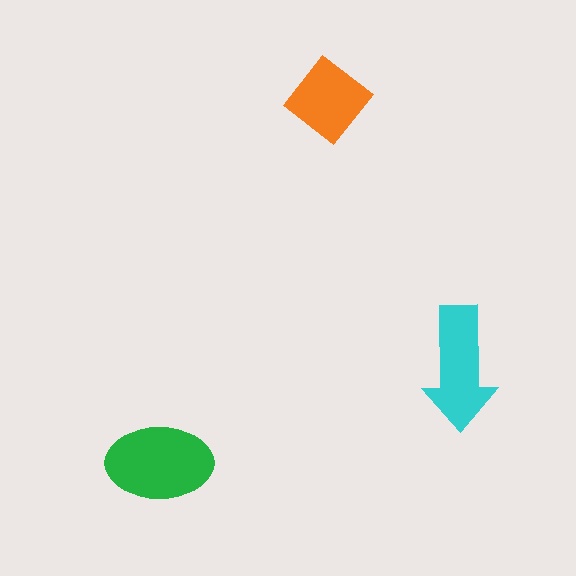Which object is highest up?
The orange diamond is topmost.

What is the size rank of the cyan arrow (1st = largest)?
2nd.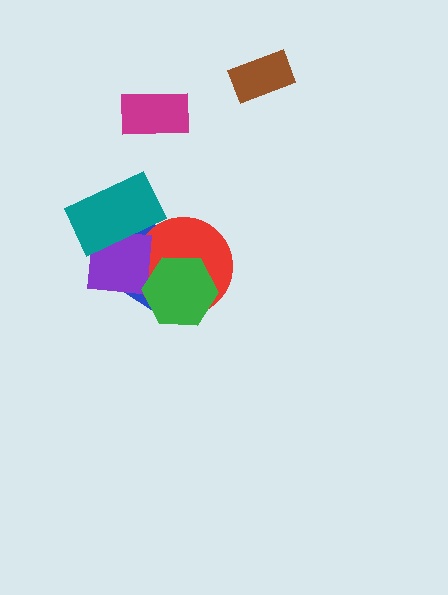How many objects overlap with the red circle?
3 objects overlap with the red circle.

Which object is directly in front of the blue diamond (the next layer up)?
The red circle is directly in front of the blue diamond.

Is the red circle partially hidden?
Yes, it is partially covered by another shape.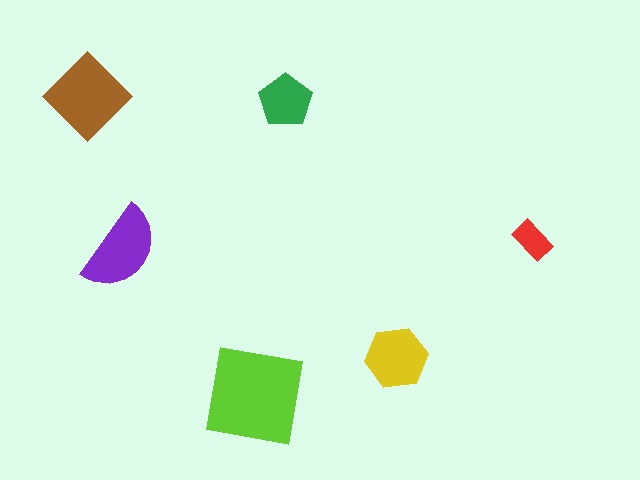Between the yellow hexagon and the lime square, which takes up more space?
The lime square.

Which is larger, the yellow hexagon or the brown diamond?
The brown diamond.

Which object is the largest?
The lime square.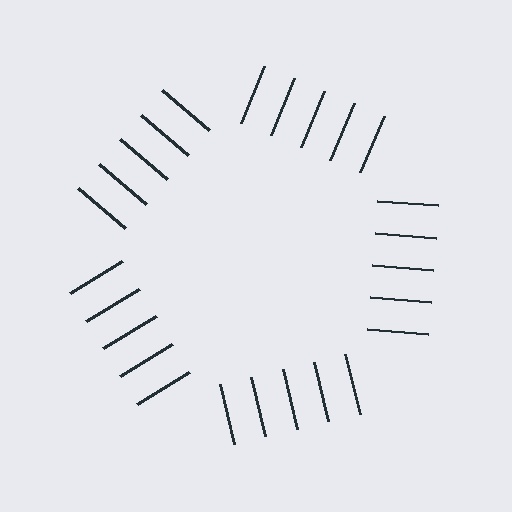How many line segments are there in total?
25 — 5 along each of the 5 edges.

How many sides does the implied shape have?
5 sides — the line-ends trace a pentagon.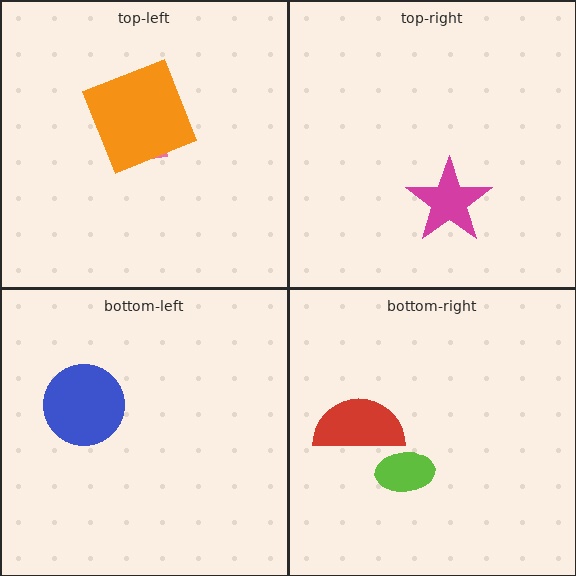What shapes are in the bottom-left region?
The blue circle.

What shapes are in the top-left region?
The pink cross, the orange square.